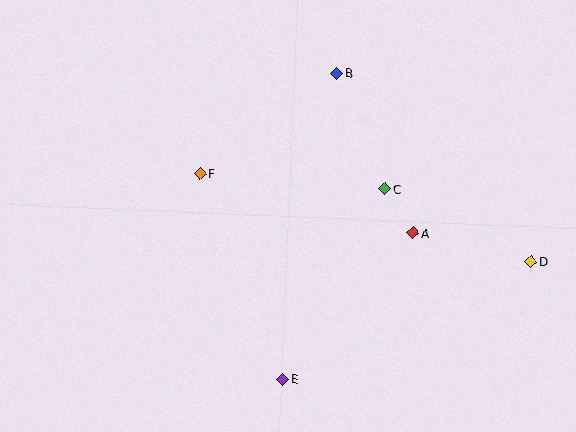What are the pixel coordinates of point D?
Point D is at (531, 262).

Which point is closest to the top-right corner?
Point B is closest to the top-right corner.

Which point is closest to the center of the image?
Point F at (200, 173) is closest to the center.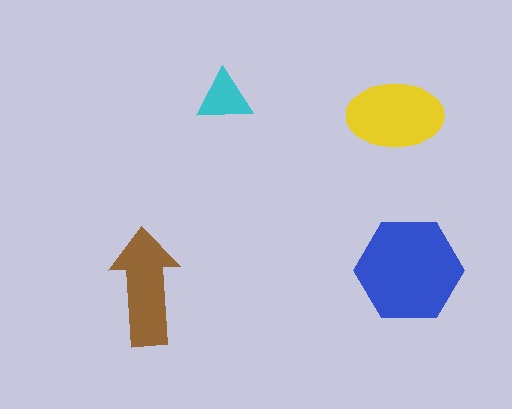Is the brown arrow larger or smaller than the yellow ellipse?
Smaller.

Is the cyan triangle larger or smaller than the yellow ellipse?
Smaller.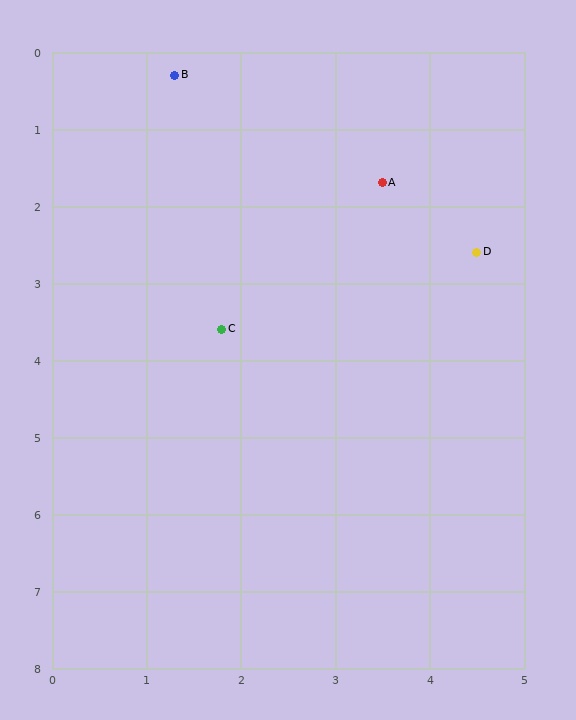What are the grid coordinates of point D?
Point D is at approximately (4.5, 2.6).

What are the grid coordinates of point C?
Point C is at approximately (1.8, 3.6).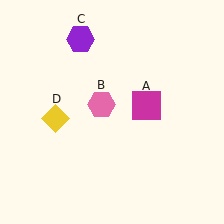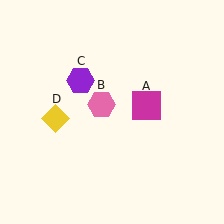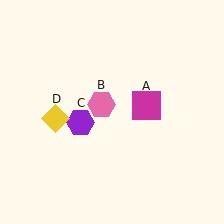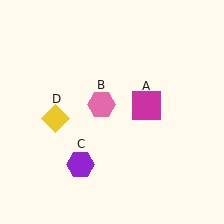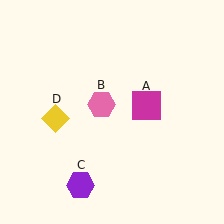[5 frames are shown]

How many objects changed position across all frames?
1 object changed position: purple hexagon (object C).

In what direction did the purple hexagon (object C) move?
The purple hexagon (object C) moved down.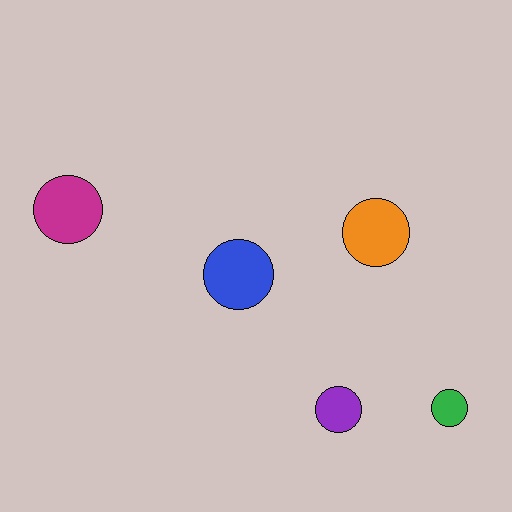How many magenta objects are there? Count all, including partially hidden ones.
There is 1 magenta object.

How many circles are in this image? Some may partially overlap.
There are 5 circles.